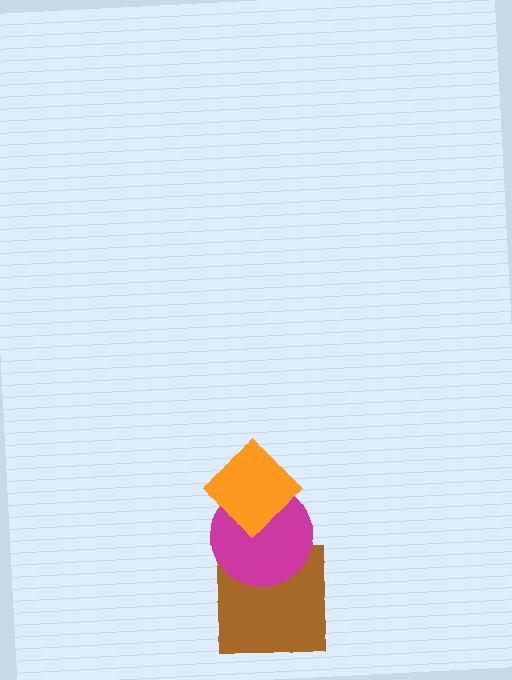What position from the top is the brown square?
The brown square is 3rd from the top.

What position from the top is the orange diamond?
The orange diamond is 1st from the top.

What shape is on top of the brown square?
The magenta circle is on top of the brown square.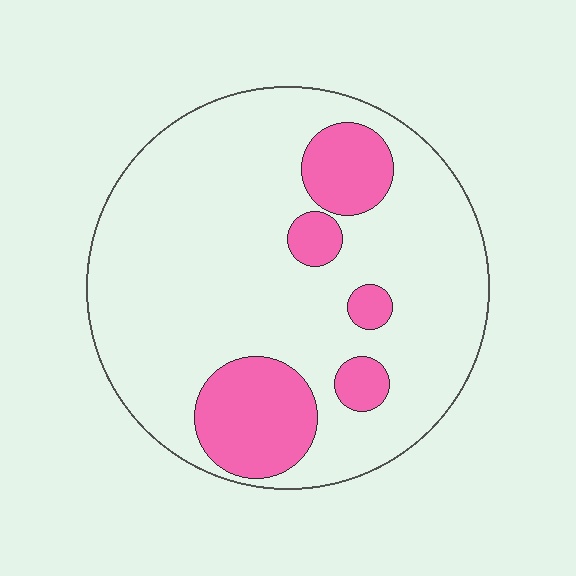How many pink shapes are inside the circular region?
5.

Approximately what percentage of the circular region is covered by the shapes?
Approximately 20%.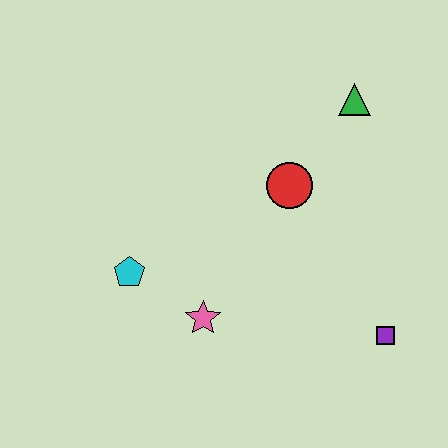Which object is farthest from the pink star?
The green triangle is farthest from the pink star.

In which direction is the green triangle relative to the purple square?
The green triangle is above the purple square.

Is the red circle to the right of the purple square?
No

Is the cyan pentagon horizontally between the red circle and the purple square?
No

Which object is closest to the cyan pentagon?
The pink star is closest to the cyan pentagon.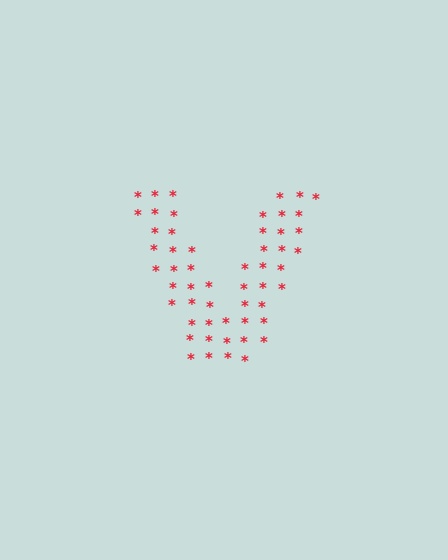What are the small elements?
The small elements are asterisks.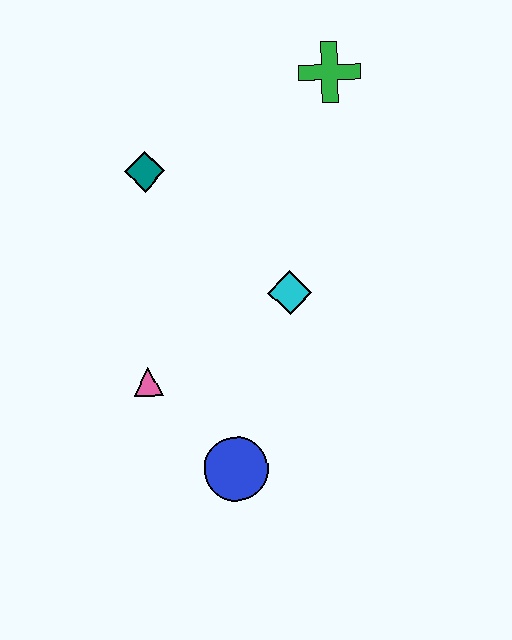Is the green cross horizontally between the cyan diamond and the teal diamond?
No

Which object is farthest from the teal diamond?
The blue circle is farthest from the teal diamond.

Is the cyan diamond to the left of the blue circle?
No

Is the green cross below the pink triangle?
No